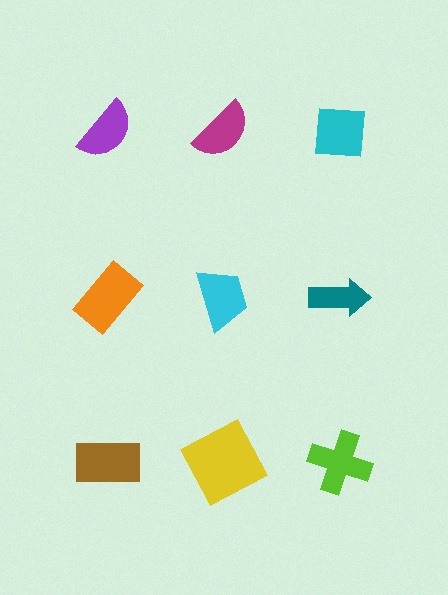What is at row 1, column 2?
A magenta semicircle.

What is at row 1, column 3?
A cyan square.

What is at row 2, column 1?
An orange rectangle.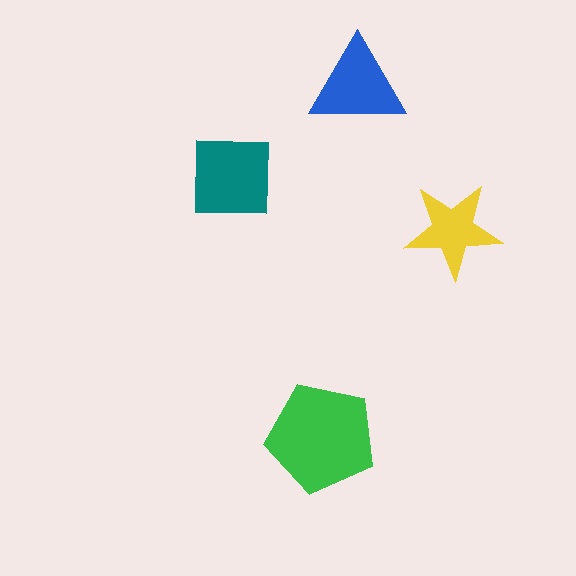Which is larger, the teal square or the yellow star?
The teal square.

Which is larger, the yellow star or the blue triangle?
The blue triangle.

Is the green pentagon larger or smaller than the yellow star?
Larger.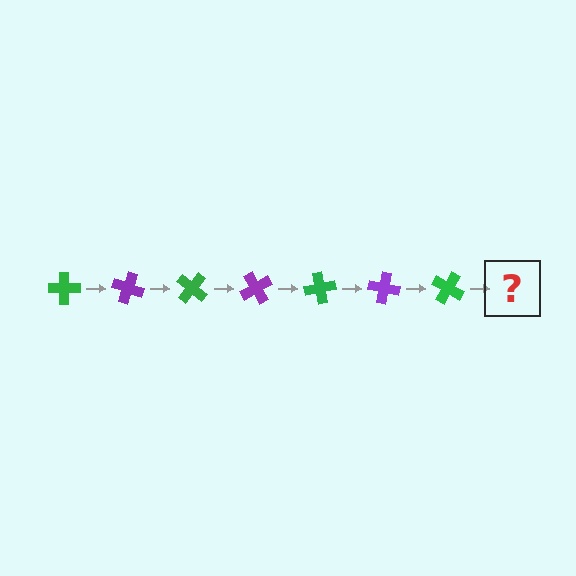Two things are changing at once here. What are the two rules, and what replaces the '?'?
The two rules are that it rotates 20 degrees each step and the color cycles through green and purple. The '?' should be a purple cross, rotated 140 degrees from the start.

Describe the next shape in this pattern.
It should be a purple cross, rotated 140 degrees from the start.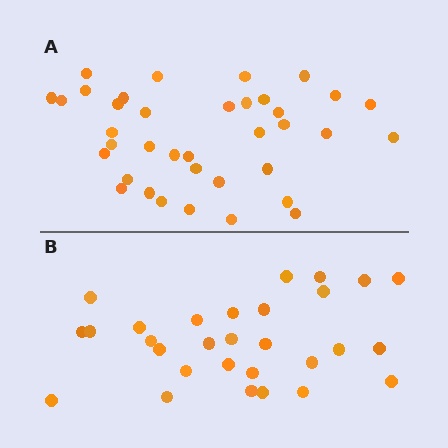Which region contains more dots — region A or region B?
Region A (the top region) has more dots.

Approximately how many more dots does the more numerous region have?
Region A has roughly 8 or so more dots than region B.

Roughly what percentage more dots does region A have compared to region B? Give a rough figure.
About 30% more.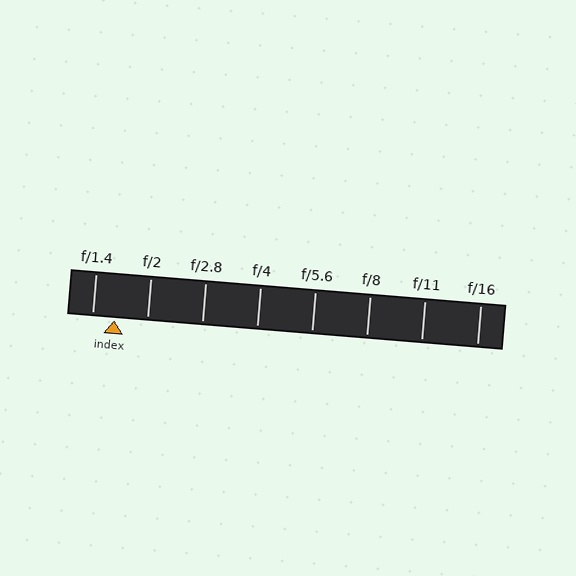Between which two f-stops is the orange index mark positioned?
The index mark is between f/1.4 and f/2.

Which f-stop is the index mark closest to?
The index mark is closest to f/1.4.